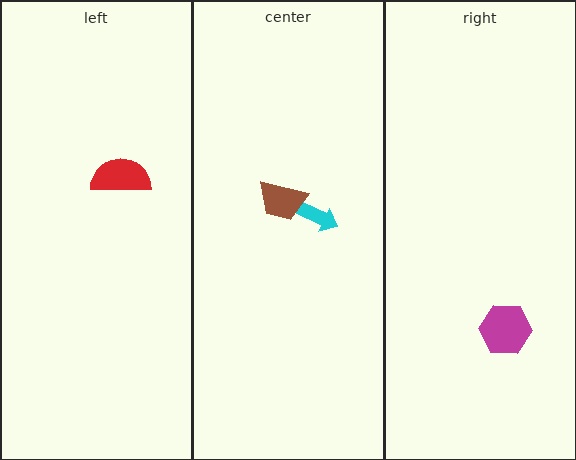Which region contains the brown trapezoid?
The center region.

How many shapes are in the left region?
1.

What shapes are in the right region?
The magenta hexagon.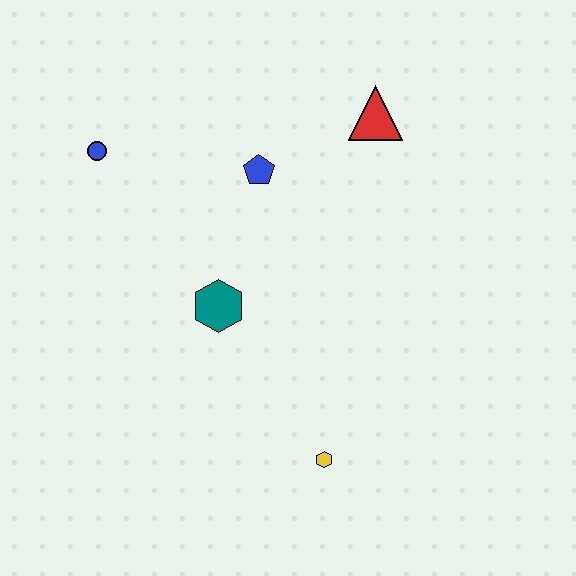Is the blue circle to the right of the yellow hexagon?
No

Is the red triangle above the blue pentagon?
Yes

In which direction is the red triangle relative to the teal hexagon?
The red triangle is above the teal hexagon.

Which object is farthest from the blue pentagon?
The yellow hexagon is farthest from the blue pentagon.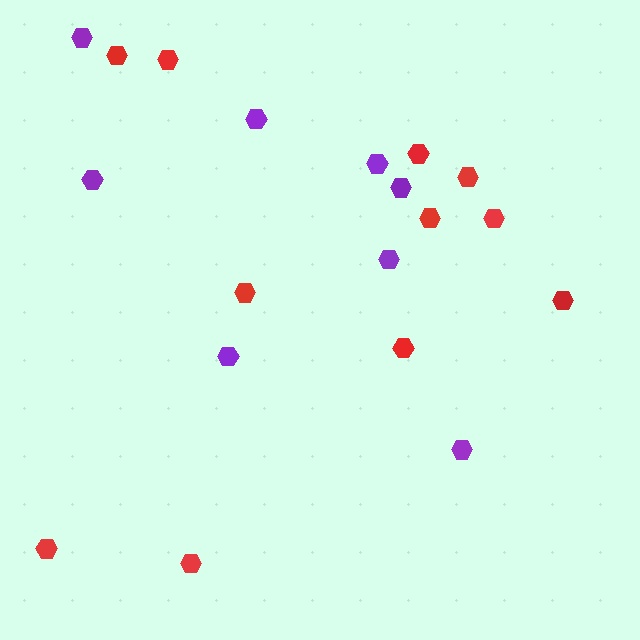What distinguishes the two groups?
There are 2 groups: one group of purple hexagons (8) and one group of red hexagons (11).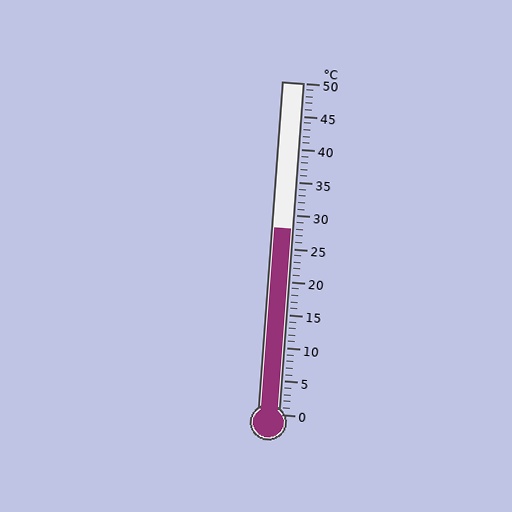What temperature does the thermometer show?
The thermometer shows approximately 28°C.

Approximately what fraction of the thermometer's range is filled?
The thermometer is filled to approximately 55% of its range.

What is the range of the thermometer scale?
The thermometer scale ranges from 0°C to 50°C.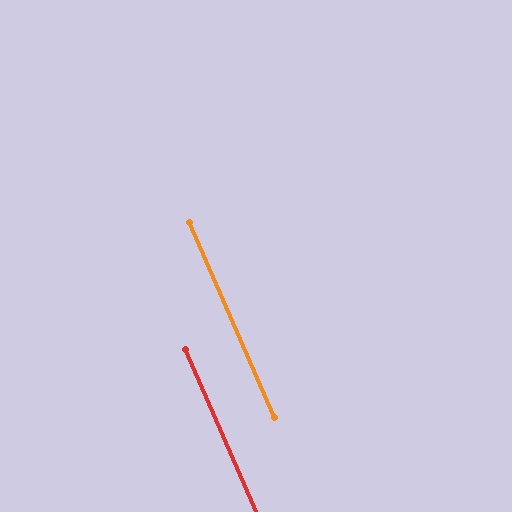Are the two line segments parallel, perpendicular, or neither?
Parallel — their directions differ by only 0.0°.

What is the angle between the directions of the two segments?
Approximately 0 degrees.